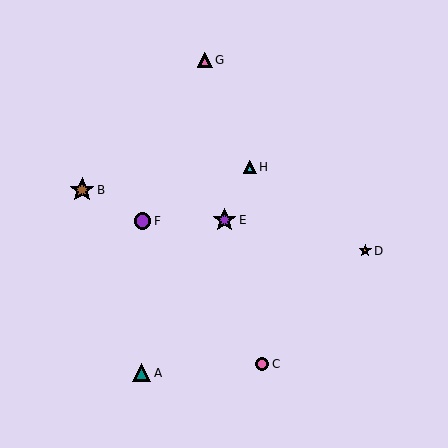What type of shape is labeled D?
Shape D is an orange star.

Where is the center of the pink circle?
The center of the pink circle is at (262, 364).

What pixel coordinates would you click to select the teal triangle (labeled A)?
Click at (141, 373) to select the teal triangle A.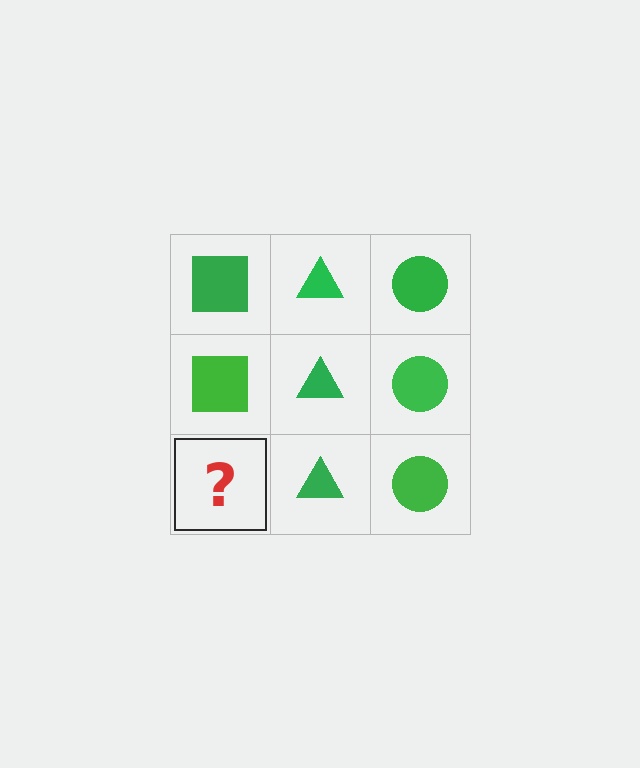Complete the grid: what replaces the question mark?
The question mark should be replaced with a green square.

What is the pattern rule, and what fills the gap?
The rule is that each column has a consistent shape. The gap should be filled with a green square.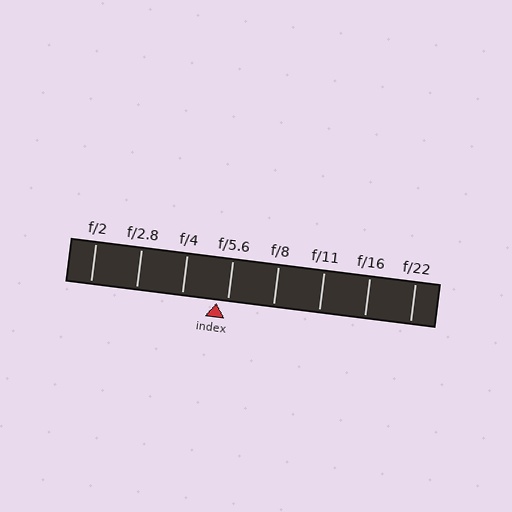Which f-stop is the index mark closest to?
The index mark is closest to f/5.6.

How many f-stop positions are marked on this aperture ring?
There are 8 f-stop positions marked.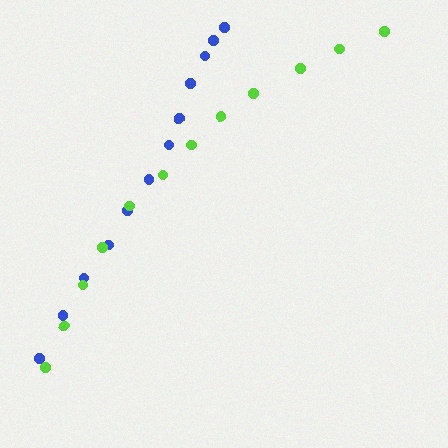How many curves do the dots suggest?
There are 2 distinct paths.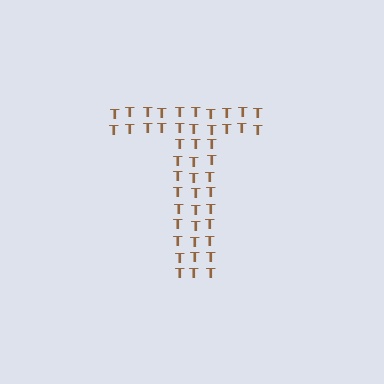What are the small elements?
The small elements are letter T's.